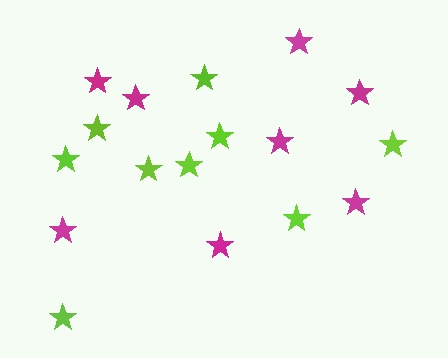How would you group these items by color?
There are 2 groups: one group of magenta stars (8) and one group of lime stars (9).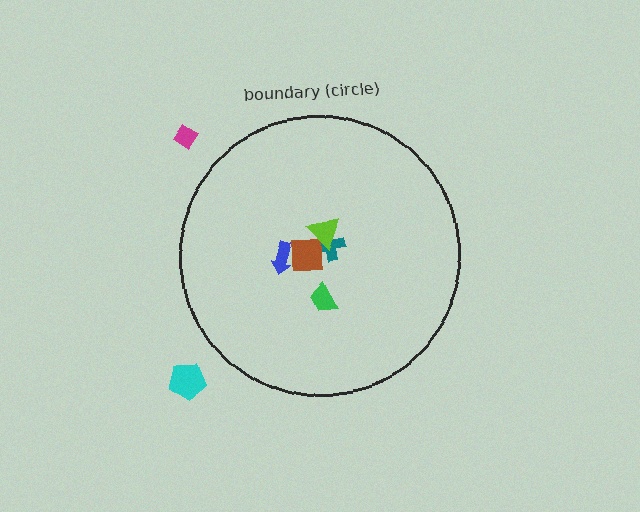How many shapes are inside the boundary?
5 inside, 2 outside.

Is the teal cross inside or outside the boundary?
Inside.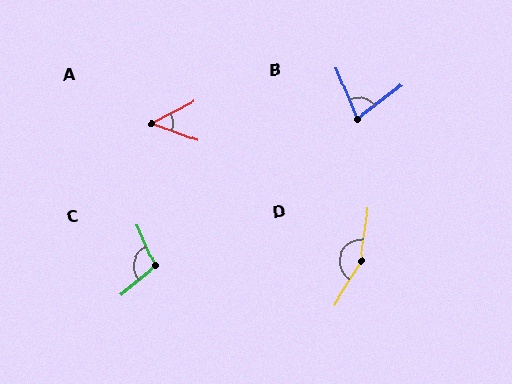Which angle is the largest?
D, at approximately 157 degrees.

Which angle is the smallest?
A, at approximately 48 degrees.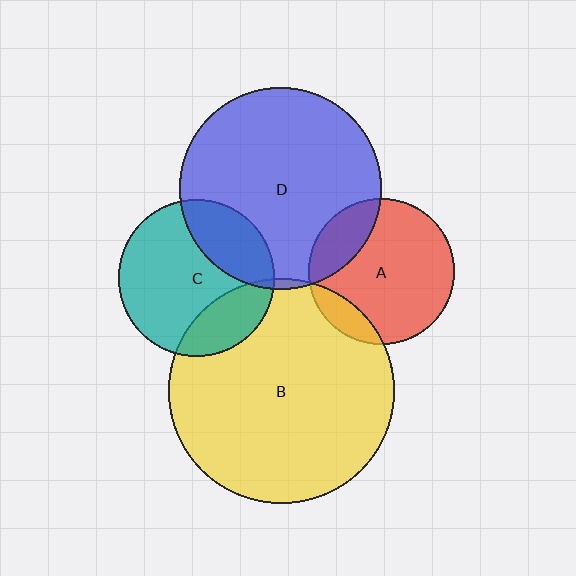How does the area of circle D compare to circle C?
Approximately 1.7 times.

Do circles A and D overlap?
Yes.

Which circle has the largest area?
Circle B (yellow).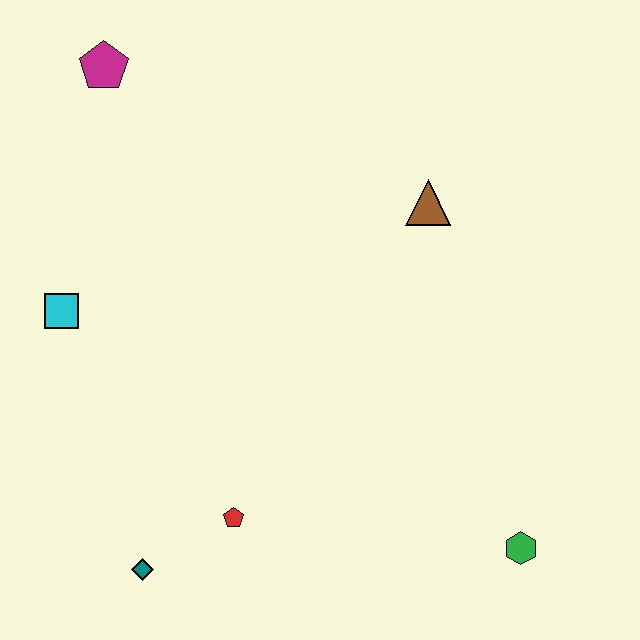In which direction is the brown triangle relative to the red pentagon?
The brown triangle is above the red pentagon.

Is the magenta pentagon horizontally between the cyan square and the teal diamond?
Yes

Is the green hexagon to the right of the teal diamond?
Yes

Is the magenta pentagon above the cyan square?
Yes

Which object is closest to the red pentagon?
The teal diamond is closest to the red pentagon.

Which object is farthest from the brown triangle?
The teal diamond is farthest from the brown triangle.